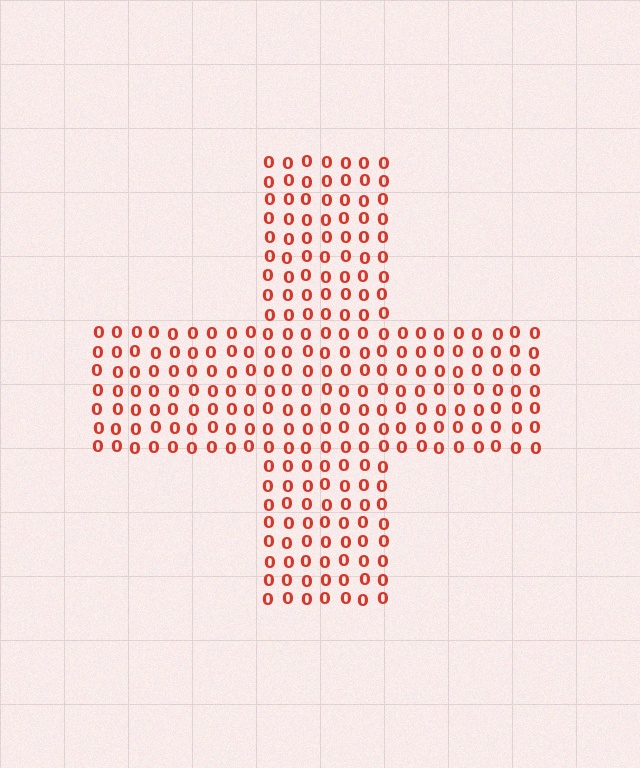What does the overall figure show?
The overall figure shows a cross.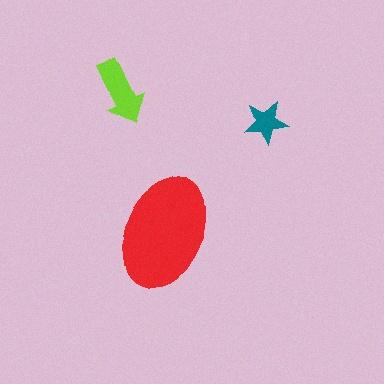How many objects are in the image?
There are 3 objects in the image.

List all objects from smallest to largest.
The teal star, the lime arrow, the red ellipse.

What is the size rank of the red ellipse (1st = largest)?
1st.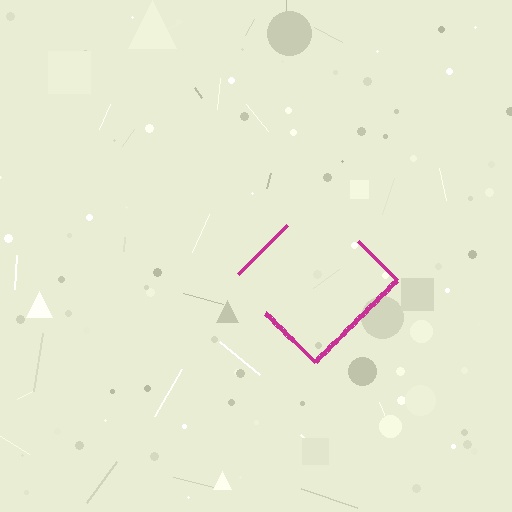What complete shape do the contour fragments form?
The contour fragments form a diamond.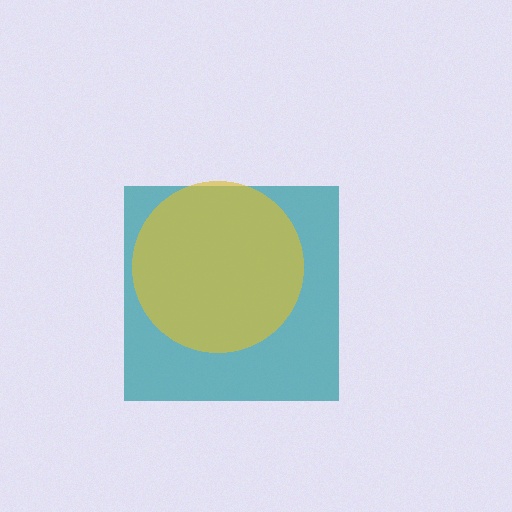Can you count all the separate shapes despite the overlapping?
Yes, there are 2 separate shapes.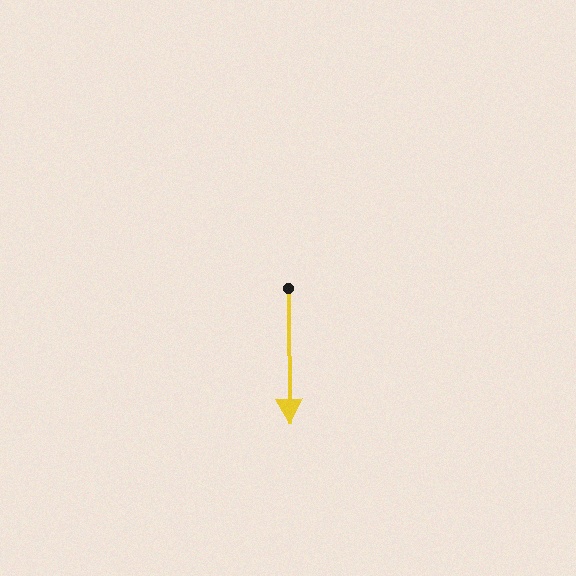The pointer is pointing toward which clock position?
Roughly 6 o'clock.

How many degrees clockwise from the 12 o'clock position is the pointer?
Approximately 180 degrees.